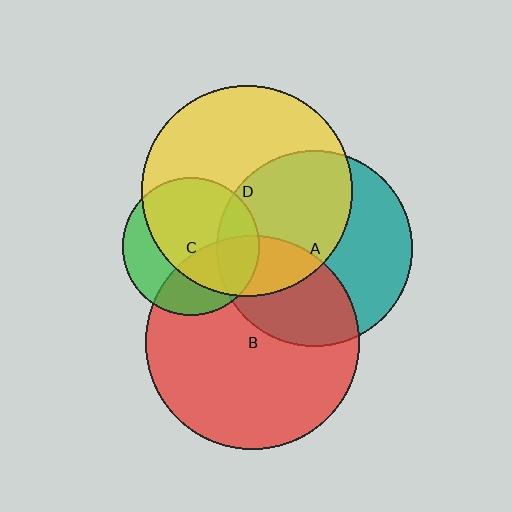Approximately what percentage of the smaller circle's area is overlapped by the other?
Approximately 35%.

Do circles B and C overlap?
Yes.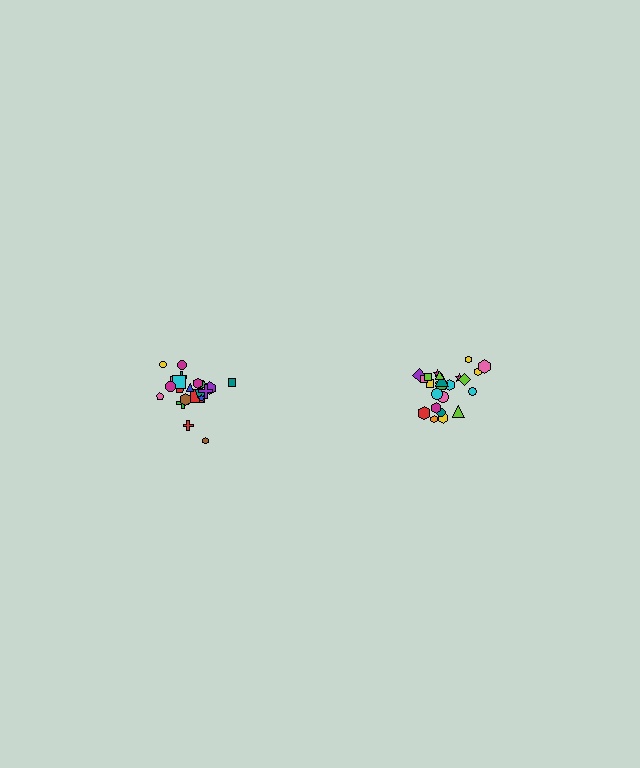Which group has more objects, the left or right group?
The right group.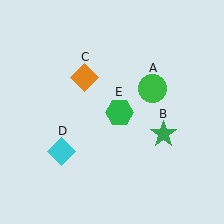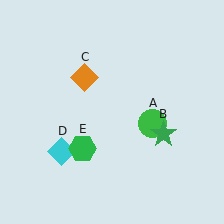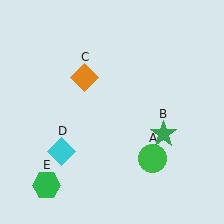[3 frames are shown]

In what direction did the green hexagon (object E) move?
The green hexagon (object E) moved down and to the left.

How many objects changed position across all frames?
2 objects changed position: green circle (object A), green hexagon (object E).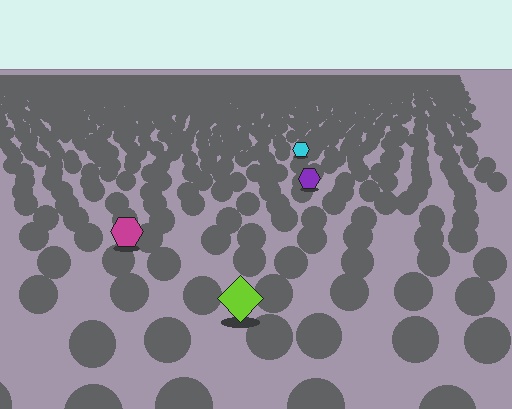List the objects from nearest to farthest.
From nearest to farthest: the lime diamond, the magenta hexagon, the purple hexagon, the cyan hexagon.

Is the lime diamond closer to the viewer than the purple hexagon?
Yes. The lime diamond is closer — you can tell from the texture gradient: the ground texture is coarser near it.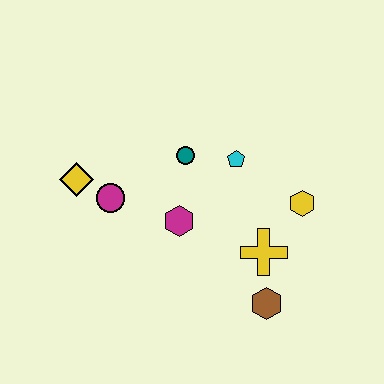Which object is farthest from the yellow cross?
The yellow diamond is farthest from the yellow cross.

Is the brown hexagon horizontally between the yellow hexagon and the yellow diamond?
Yes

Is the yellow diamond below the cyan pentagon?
Yes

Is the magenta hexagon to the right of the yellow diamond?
Yes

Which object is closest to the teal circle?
The cyan pentagon is closest to the teal circle.